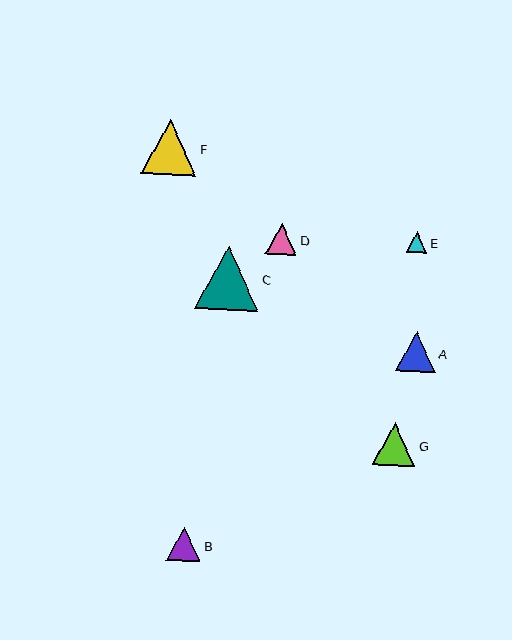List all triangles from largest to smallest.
From largest to smallest: C, F, G, A, B, D, E.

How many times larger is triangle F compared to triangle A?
Triangle F is approximately 1.4 times the size of triangle A.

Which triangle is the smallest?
Triangle E is the smallest with a size of approximately 20 pixels.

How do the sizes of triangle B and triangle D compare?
Triangle B and triangle D are approximately the same size.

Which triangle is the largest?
Triangle C is the largest with a size of approximately 64 pixels.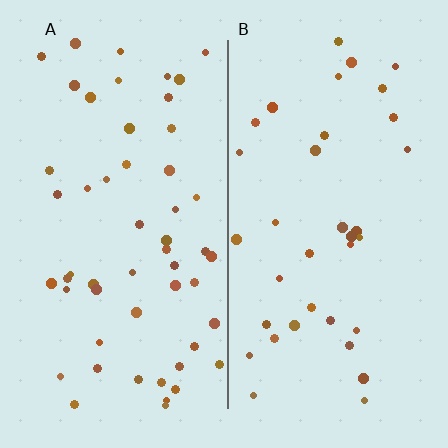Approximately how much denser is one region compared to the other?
Approximately 1.5× — region A over region B.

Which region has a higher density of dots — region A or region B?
A (the left).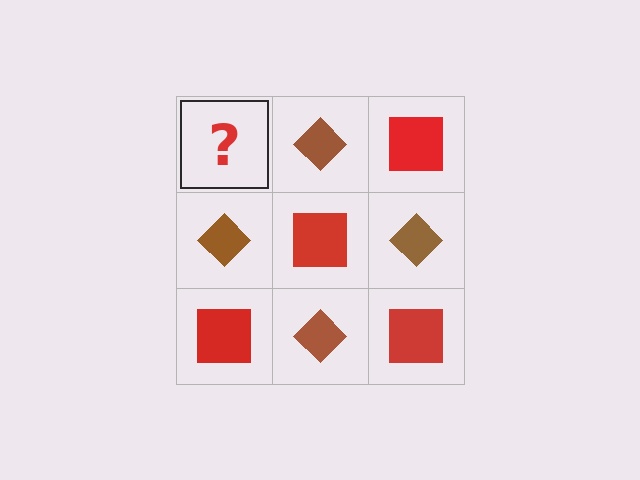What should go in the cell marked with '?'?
The missing cell should contain a red square.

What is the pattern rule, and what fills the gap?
The rule is that it alternates red square and brown diamond in a checkerboard pattern. The gap should be filled with a red square.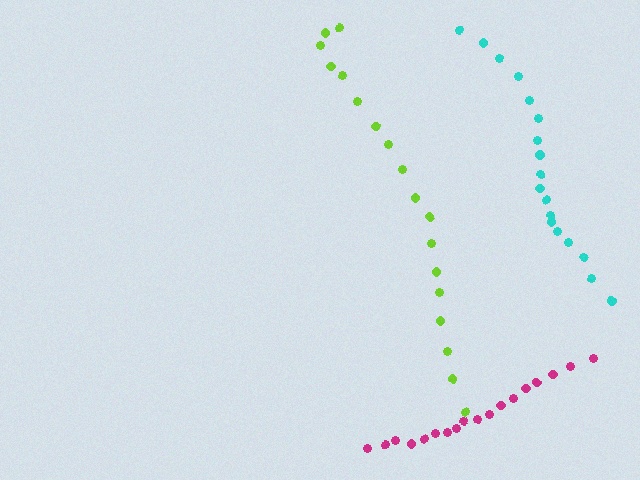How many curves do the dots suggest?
There are 3 distinct paths.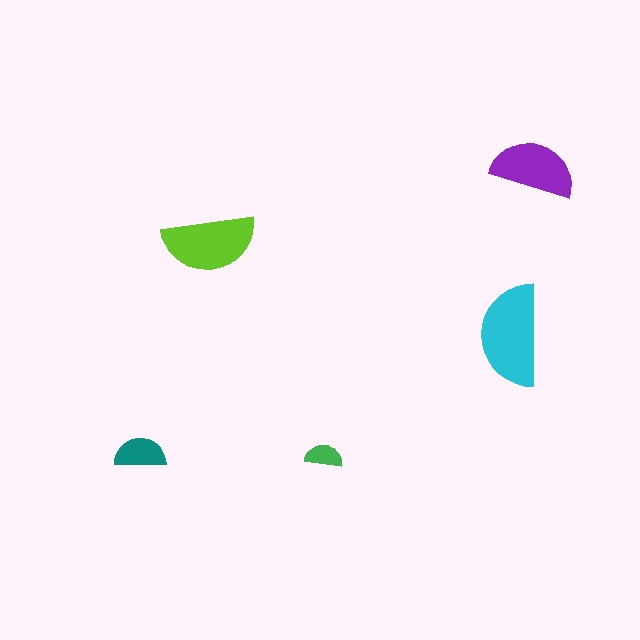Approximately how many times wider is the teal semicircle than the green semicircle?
About 1.5 times wider.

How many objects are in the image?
There are 5 objects in the image.